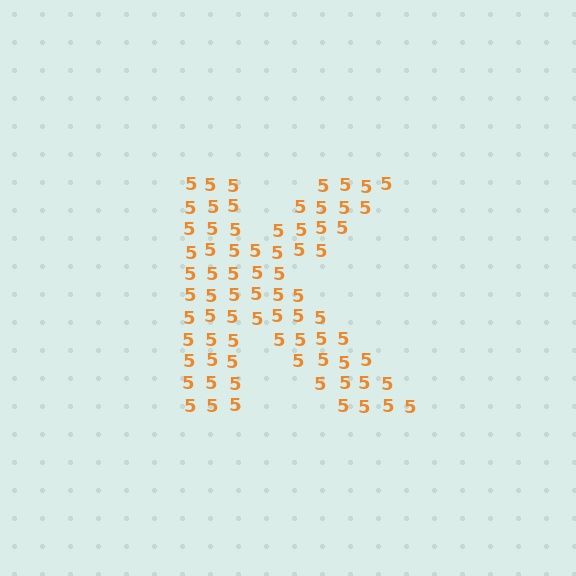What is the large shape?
The large shape is the letter K.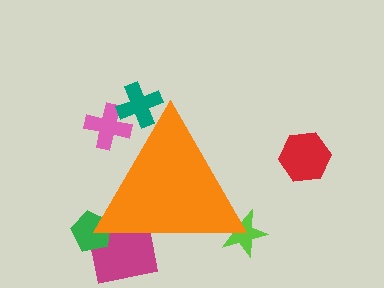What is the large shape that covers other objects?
An orange triangle.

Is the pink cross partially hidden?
Yes, the pink cross is partially hidden behind the orange triangle.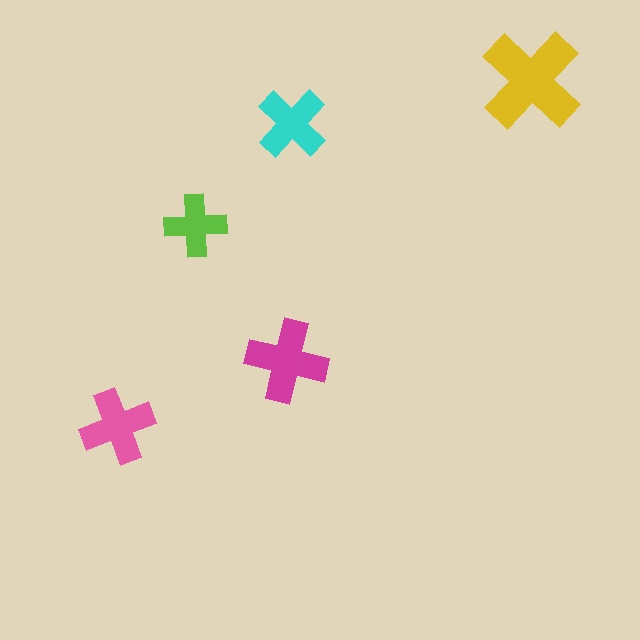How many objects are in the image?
There are 5 objects in the image.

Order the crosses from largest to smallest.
the yellow one, the magenta one, the pink one, the cyan one, the lime one.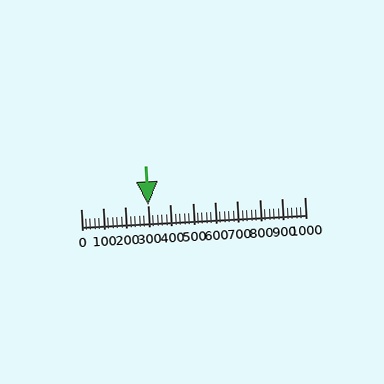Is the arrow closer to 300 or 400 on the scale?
The arrow is closer to 300.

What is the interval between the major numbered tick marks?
The major tick marks are spaced 100 units apart.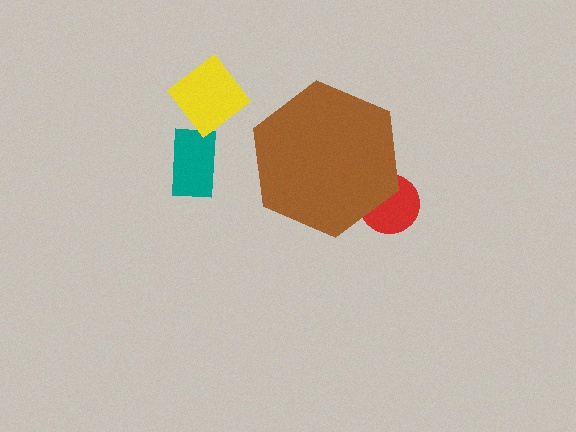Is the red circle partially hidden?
Yes, the red circle is partially hidden behind the brown hexagon.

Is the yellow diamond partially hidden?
No, the yellow diamond is fully visible.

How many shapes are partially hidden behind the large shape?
1 shape is partially hidden.